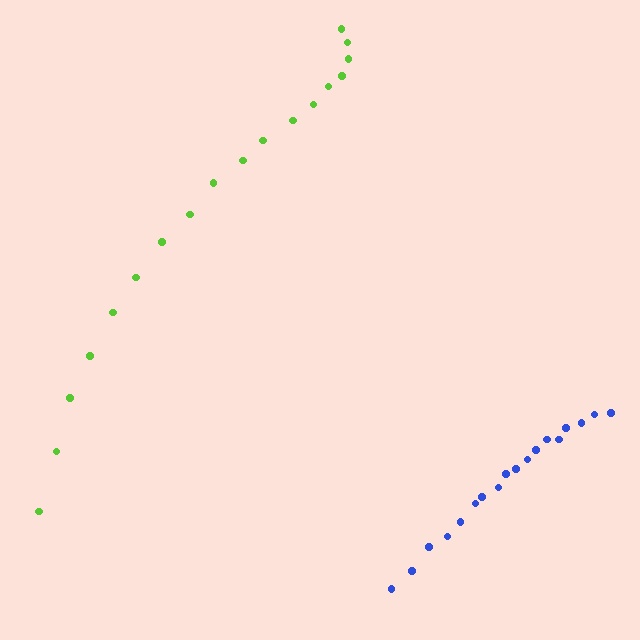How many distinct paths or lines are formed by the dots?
There are 2 distinct paths.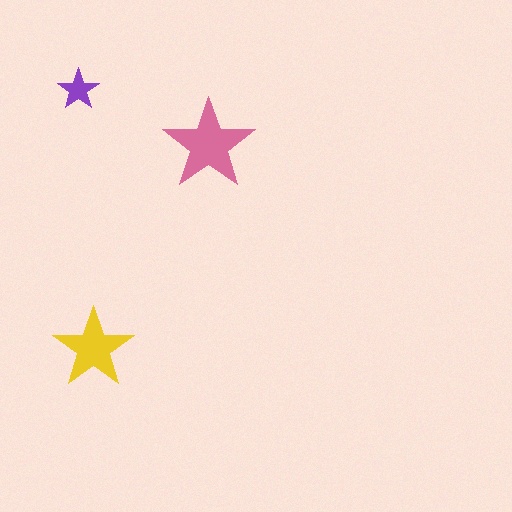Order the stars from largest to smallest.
the pink one, the yellow one, the purple one.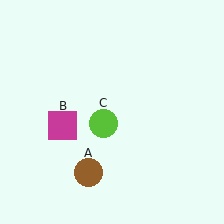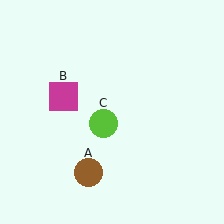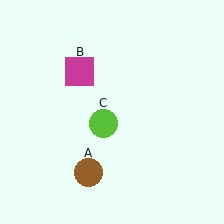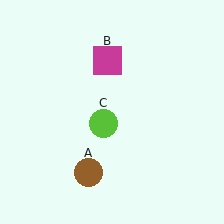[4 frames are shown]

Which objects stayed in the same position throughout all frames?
Brown circle (object A) and lime circle (object C) remained stationary.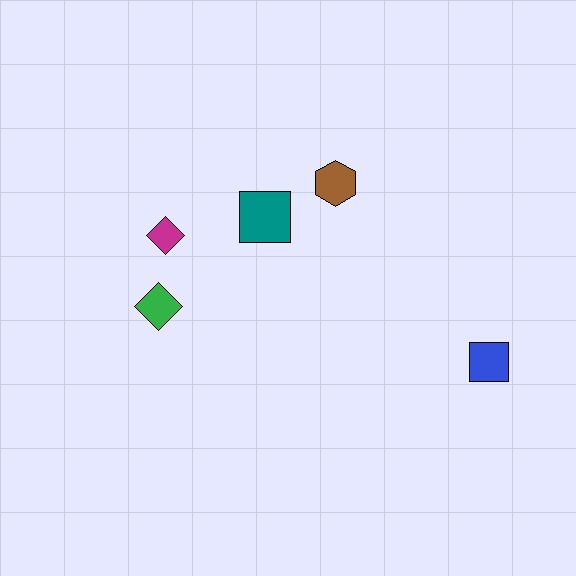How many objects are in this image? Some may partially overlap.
There are 5 objects.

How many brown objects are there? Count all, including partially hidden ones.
There is 1 brown object.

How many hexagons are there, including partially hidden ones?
There is 1 hexagon.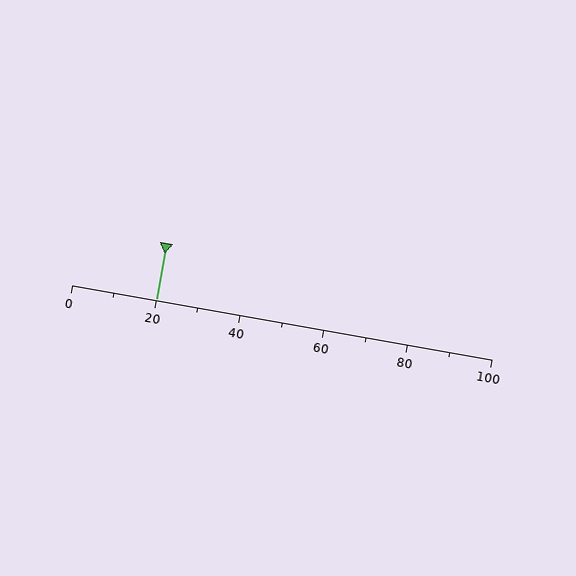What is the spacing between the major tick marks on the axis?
The major ticks are spaced 20 apart.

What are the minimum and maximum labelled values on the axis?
The axis runs from 0 to 100.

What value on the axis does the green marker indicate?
The marker indicates approximately 20.